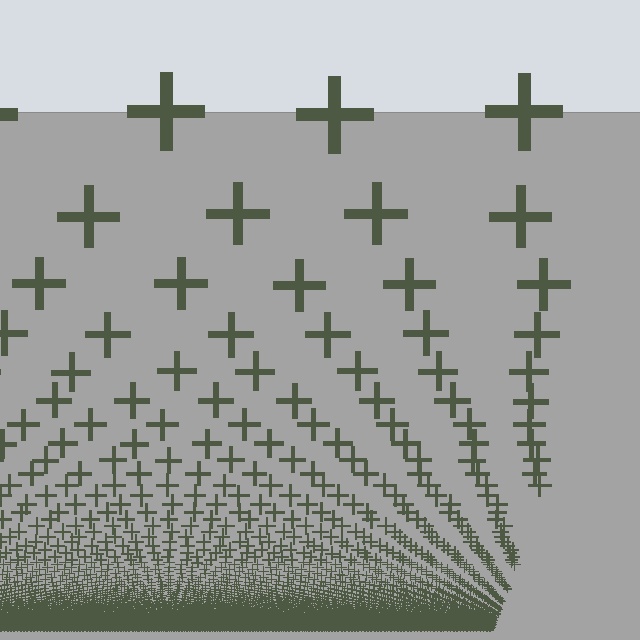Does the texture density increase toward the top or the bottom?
Density increases toward the bottom.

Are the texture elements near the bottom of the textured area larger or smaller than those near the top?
Smaller. The gradient is inverted — elements near the bottom are smaller and denser.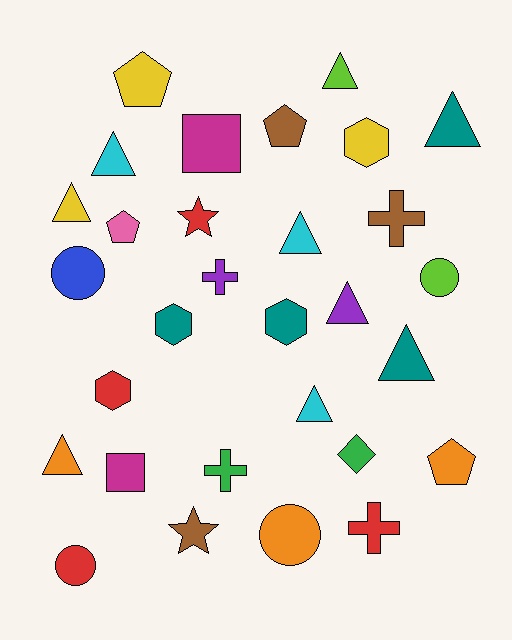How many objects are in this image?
There are 30 objects.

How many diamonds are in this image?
There is 1 diamond.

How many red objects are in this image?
There are 4 red objects.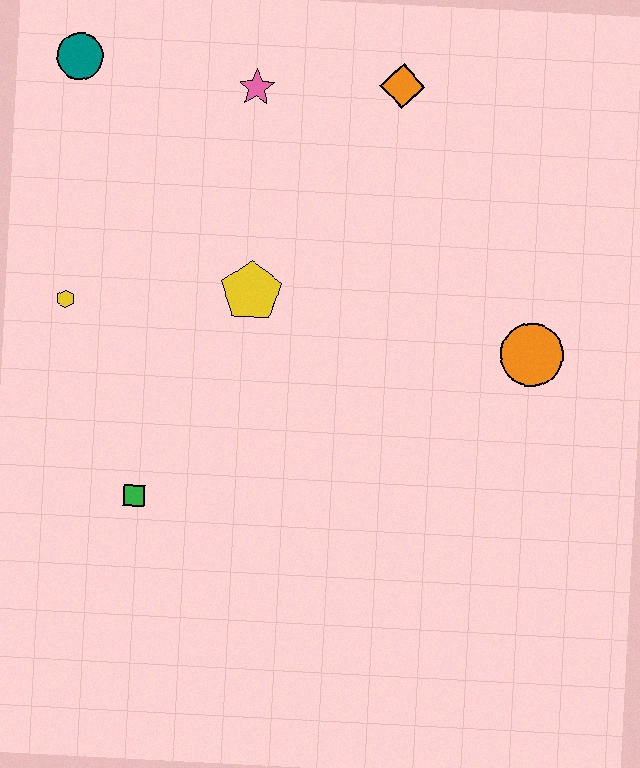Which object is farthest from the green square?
The orange diamond is farthest from the green square.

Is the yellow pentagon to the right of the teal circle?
Yes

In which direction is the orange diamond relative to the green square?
The orange diamond is above the green square.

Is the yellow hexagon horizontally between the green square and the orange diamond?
No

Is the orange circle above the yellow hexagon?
No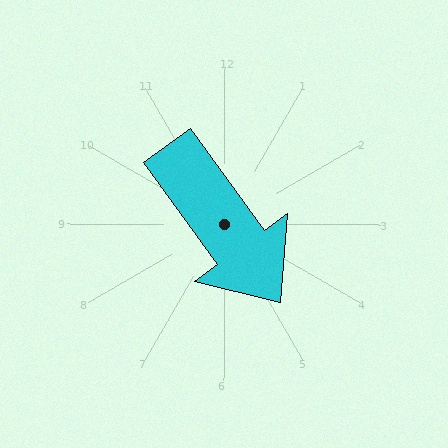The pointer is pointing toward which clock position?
Roughly 5 o'clock.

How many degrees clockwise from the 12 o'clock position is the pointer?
Approximately 144 degrees.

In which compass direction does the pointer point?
Southeast.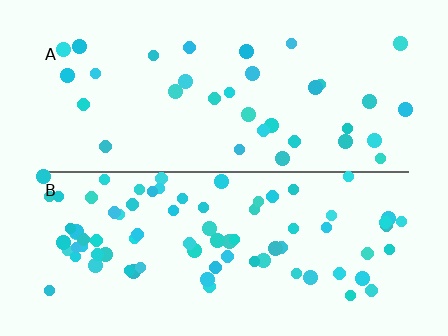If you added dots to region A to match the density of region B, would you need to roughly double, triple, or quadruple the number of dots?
Approximately double.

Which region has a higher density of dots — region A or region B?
B (the bottom).